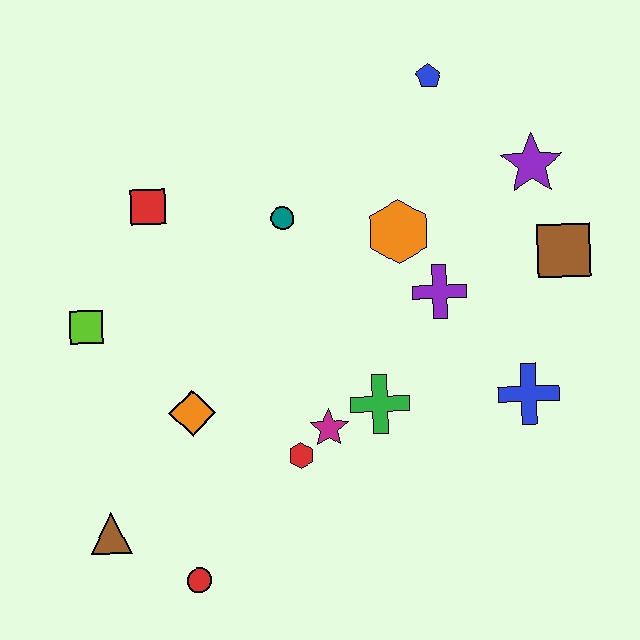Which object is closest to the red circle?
The brown triangle is closest to the red circle.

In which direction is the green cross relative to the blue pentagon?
The green cross is below the blue pentagon.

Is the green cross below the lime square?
Yes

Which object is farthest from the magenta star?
The blue pentagon is farthest from the magenta star.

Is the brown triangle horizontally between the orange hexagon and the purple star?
No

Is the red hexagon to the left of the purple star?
Yes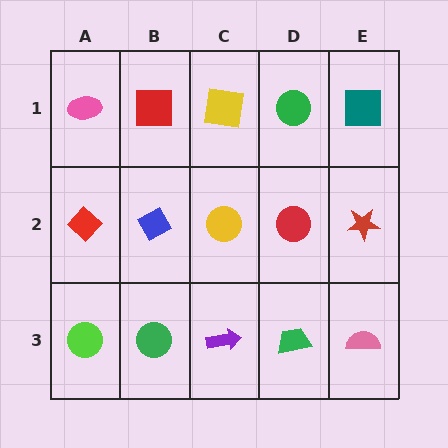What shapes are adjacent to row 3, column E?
A red star (row 2, column E), a green trapezoid (row 3, column D).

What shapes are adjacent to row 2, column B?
A red square (row 1, column B), a green circle (row 3, column B), a red diamond (row 2, column A), a yellow circle (row 2, column C).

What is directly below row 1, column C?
A yellow circle.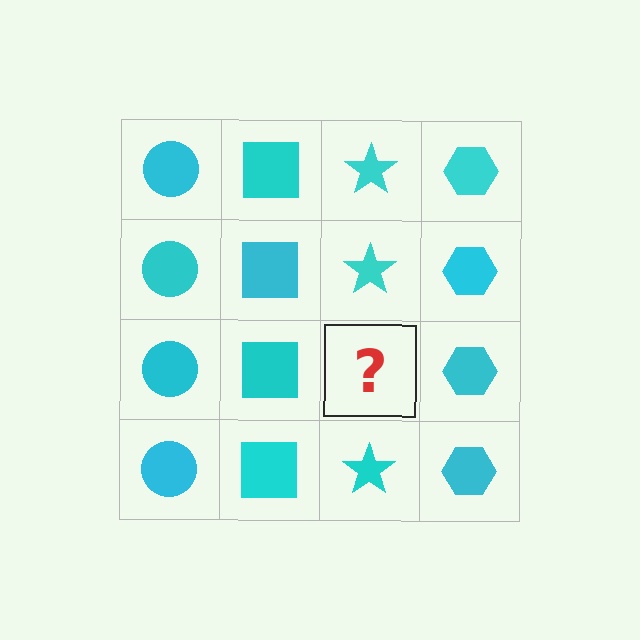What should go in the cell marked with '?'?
The missing cell should contain a cyan star.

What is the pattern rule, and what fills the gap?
The rule is that each column has a consistent shape. The gap should be filled with a cyan star.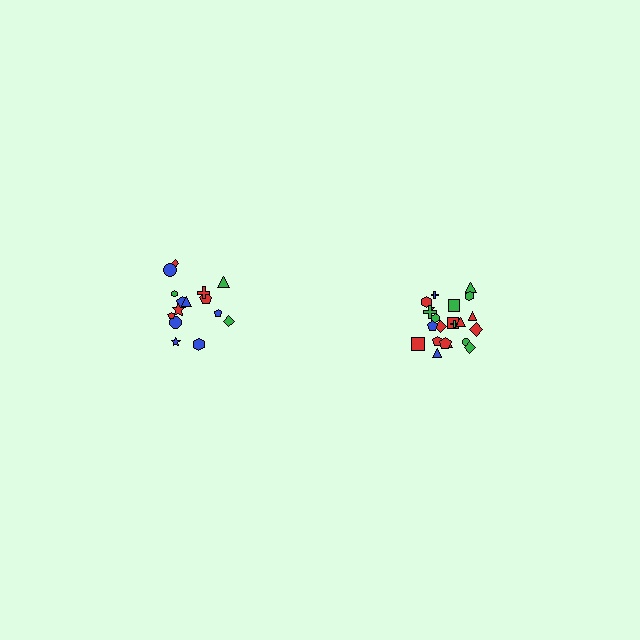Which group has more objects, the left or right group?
The right group.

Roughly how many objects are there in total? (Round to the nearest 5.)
Roughly 35 objects in total.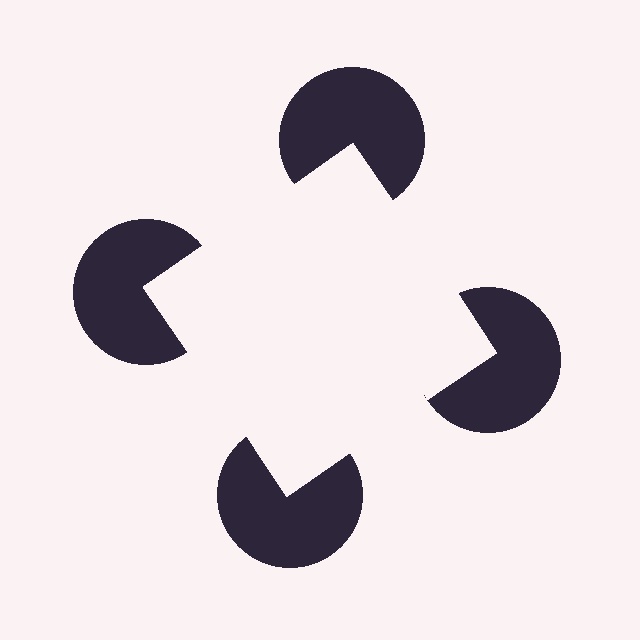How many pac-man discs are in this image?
There are 4 — one at each vertex of the illusory square.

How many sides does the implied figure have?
4 sides.